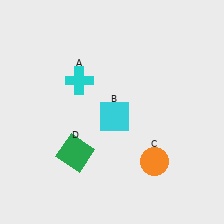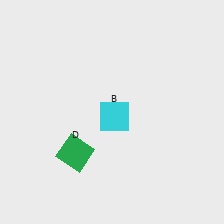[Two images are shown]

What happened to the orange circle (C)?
The orange circle (C) was removed in Image 2. It was in the bottom-right area of Image 1.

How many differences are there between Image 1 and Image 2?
There are 2 differences between the two images.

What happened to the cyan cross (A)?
The cyan cross (A) was removed in Image 2. It was in the top-left area of Image 1.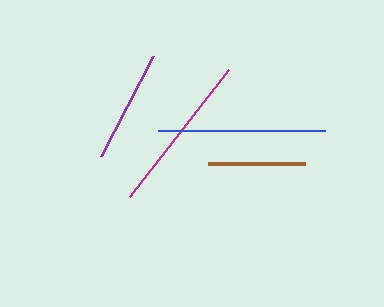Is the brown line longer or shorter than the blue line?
The blue line is longer than the brown line.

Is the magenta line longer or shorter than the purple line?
The magenta line is longer than the purple line.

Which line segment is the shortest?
The brown line is the shortest at approximately 96 pixels.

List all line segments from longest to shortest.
From longest to shortest: blue, magenta, purple, brown.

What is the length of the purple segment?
The purple segment is approximately 112 pixels long.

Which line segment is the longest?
The blue line is the longest at approximately 167 pixels.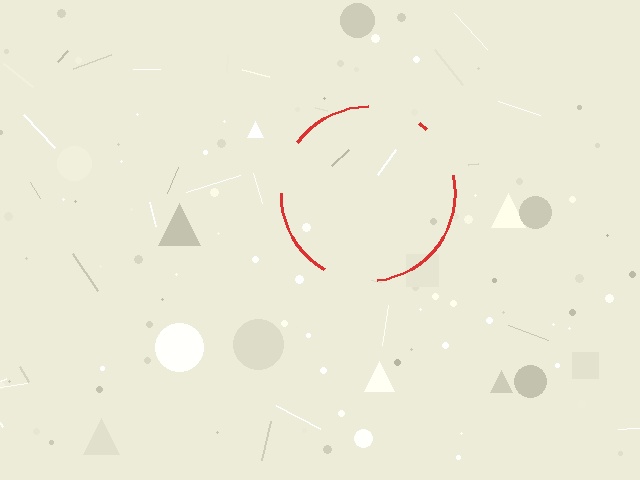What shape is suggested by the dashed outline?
The dashed outline suggests a circle.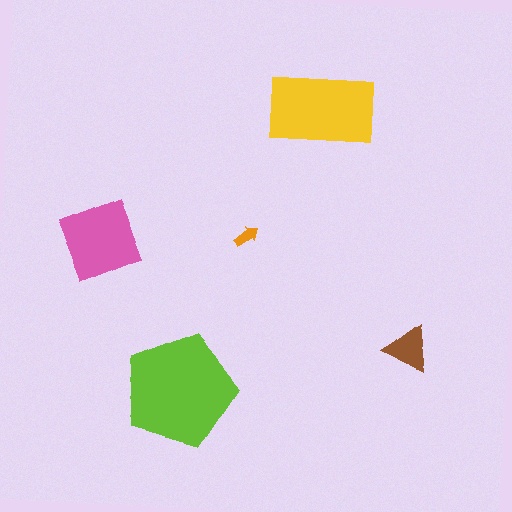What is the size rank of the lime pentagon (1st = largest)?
1st.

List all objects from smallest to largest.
The orange arrow, the brown triangle, the pink diamond, the yellow rectangle, the lime pentagon.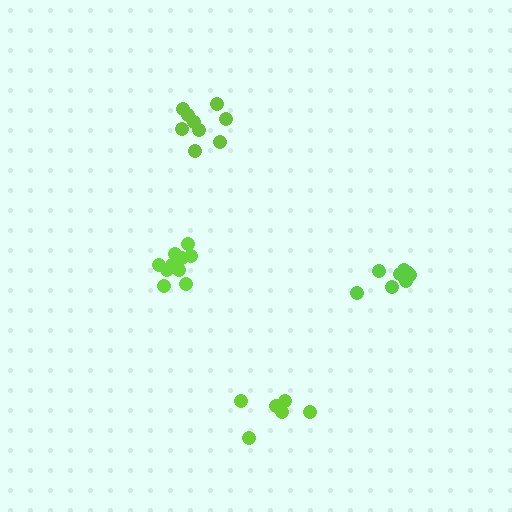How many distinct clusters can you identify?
There are 4 distinct clusters.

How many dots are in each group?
Group 1: 6 dots, Group 2: 10 dots, Group 3: 9 dots, Group 4: 9 dots (34 total).